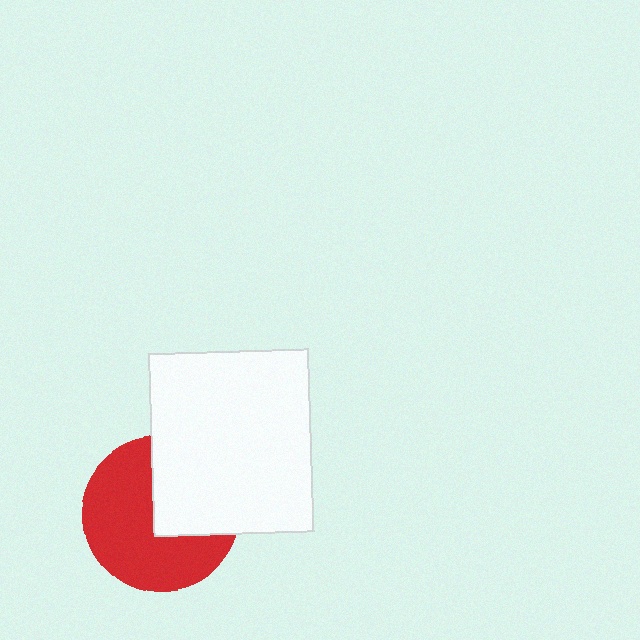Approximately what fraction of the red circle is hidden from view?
Roughly 38% of the red circle is hidden behind the white rectangle.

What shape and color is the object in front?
The object in front is a white rectangle.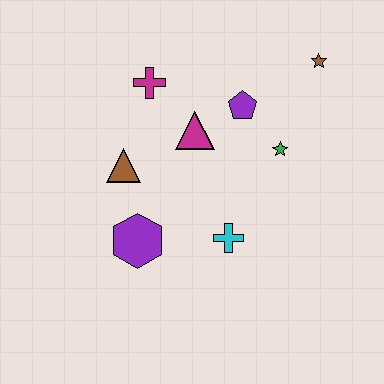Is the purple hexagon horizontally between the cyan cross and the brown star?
No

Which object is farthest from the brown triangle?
The brown star is farthest from the brown triangle.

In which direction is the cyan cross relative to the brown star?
The cyan cross is below the brown star.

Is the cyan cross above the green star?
No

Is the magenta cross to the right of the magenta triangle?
No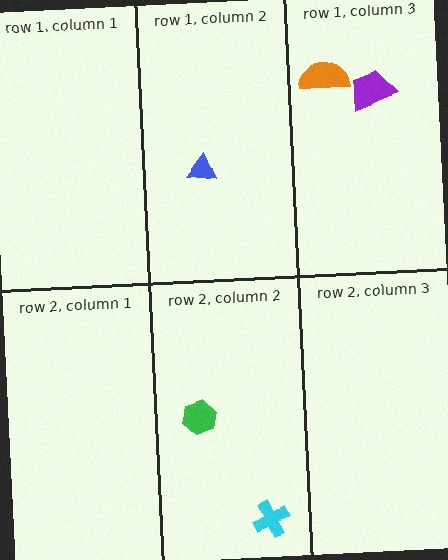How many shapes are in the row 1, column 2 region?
1.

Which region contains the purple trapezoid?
The row 1, column 3 region.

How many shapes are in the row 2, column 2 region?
2.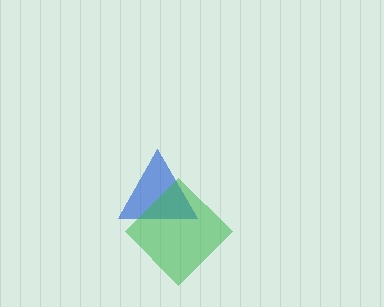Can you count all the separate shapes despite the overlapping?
Yes, there are 2 separate shapes.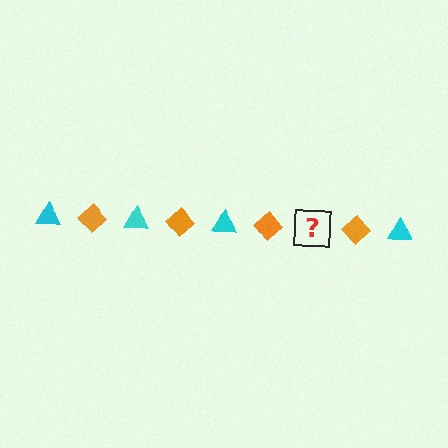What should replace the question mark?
The question mark should be replaced with a cyan triangle.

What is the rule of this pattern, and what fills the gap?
The rule is that the pattern alternates between cyan triangle and orange diamond. The gap should be filled with a cyan triangle.